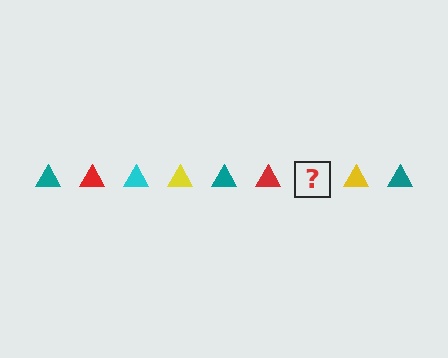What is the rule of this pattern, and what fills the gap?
The rule is that the pattern cycles through teal, red, cyan, yellow triangles. The gap should be filled with a cyan triangle.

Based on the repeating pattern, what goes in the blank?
The blank should be a cyan triangle.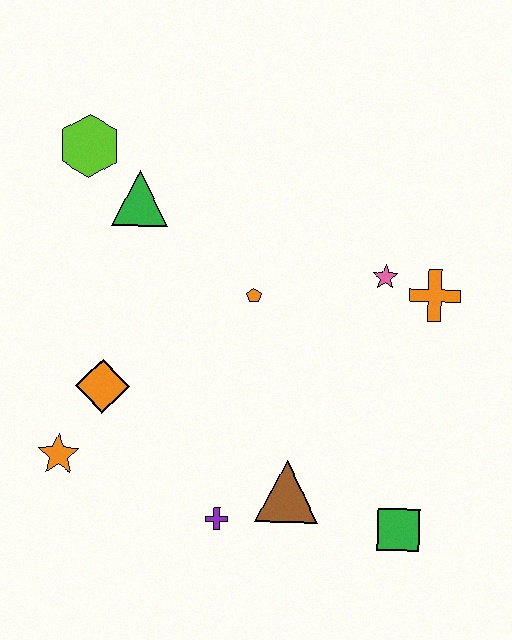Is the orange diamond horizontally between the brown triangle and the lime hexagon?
Yes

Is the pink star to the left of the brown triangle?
No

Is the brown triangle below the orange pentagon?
Yes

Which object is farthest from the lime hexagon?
The green square is farthest from the lime hexagon.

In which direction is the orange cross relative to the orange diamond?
The orange cross is to the right of the orange diamond.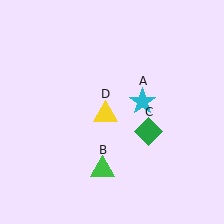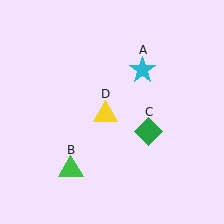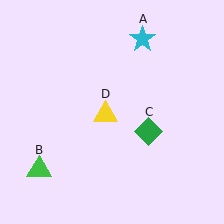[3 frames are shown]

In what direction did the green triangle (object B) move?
The green triangle (object B) moved left.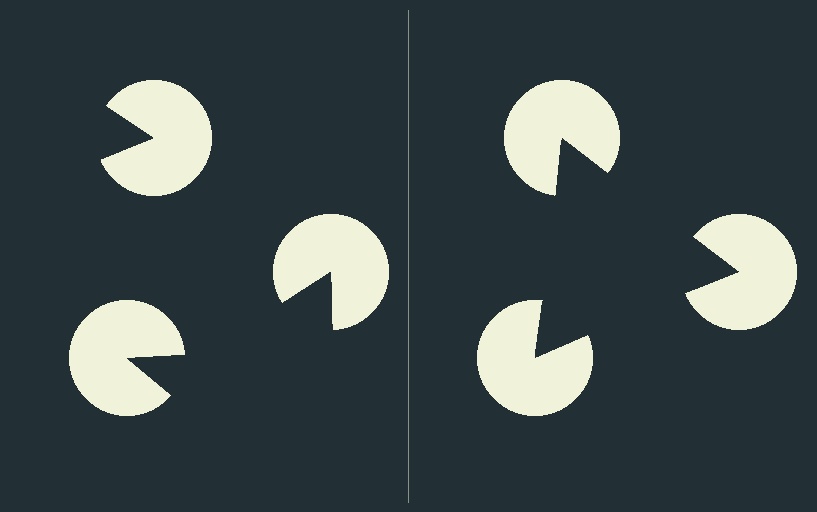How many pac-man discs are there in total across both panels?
6 — 3 on each side.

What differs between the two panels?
The pac-man discs are positioned identically on both sides; only the wedge orientations differ. On the right they align to a triangle; on the left they are misaligned.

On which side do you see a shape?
An illusory triangle appears on the right side. On the left side the wedge cuts are rotated, so no coherent shape forms.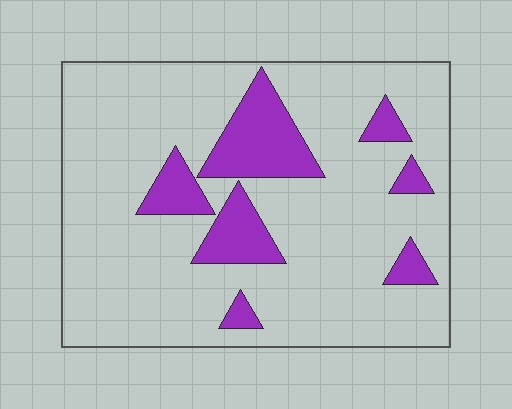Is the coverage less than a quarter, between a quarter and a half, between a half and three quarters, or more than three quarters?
Less than a quarter.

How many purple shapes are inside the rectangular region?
7.